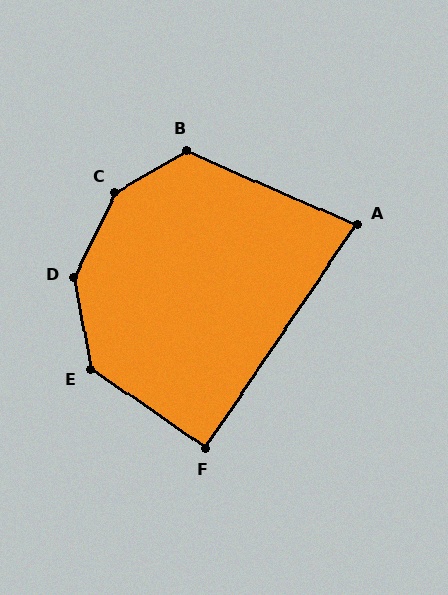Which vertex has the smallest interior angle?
A, at approximately 79 degrees.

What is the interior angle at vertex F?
Approximately 90 degrees (approximately right).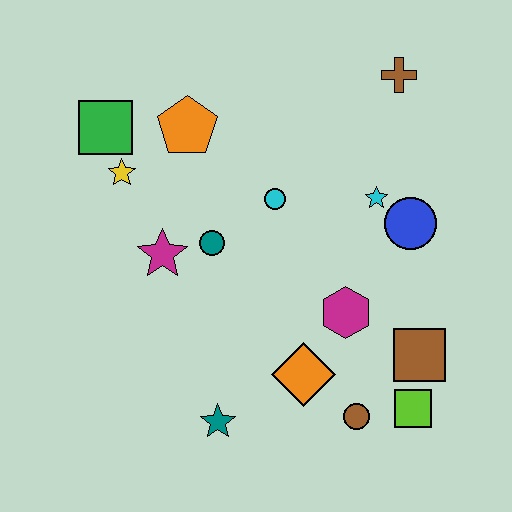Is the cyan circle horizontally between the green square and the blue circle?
Yes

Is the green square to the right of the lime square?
No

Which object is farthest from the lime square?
The green square is farthest from the lime square.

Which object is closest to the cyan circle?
The teal circle is closest to the cyan circle.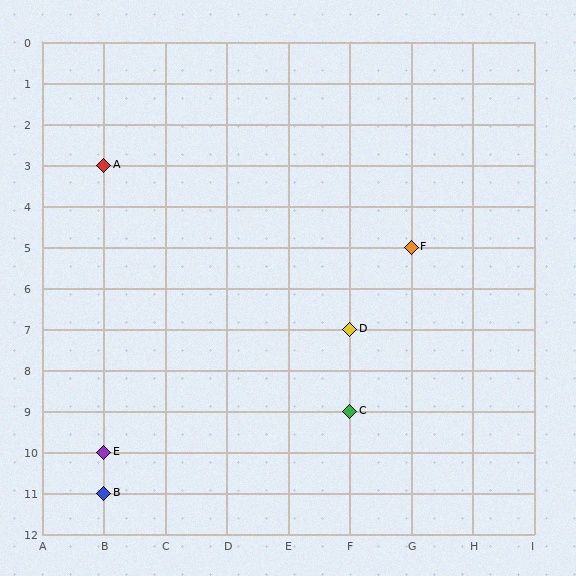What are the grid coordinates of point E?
Point E is at grid coordinates (B, 10).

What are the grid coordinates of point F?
Point F is at grid coordinates (G, 5).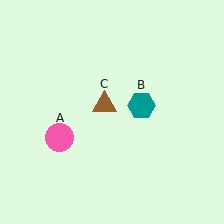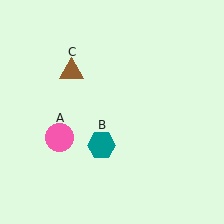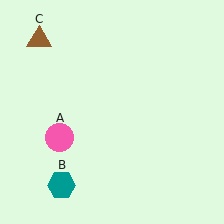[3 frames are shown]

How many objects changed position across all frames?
2 objects changed position: teal hexagon (object B), brown triangle (object C).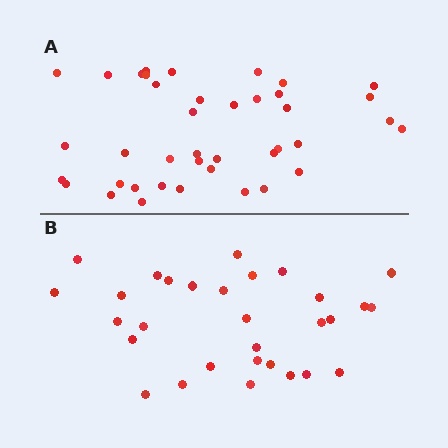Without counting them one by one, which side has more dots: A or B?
Region A (the top region) has more dots.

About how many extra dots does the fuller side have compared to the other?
Region A has roughly 10 or so more dots than region B.